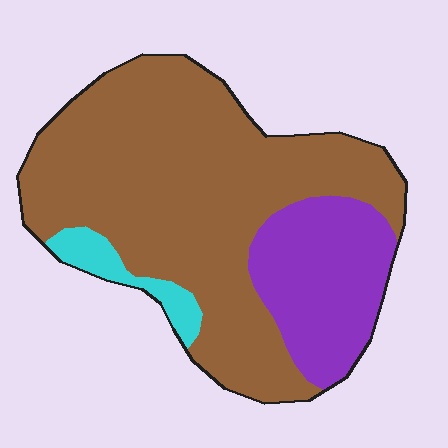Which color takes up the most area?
Brown, at roughly 70%.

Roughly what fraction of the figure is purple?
Purple covers 23% of the figure.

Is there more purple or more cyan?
Purple.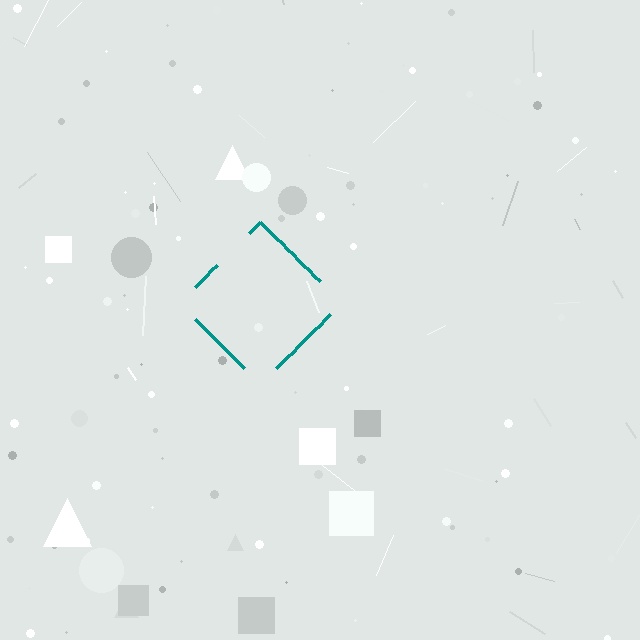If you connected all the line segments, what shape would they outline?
They would outline a diamond.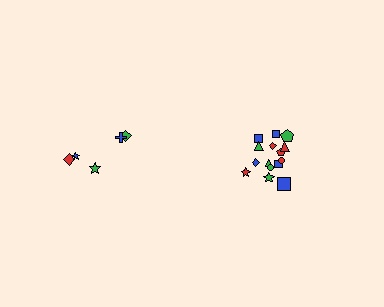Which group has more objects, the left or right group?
The right group.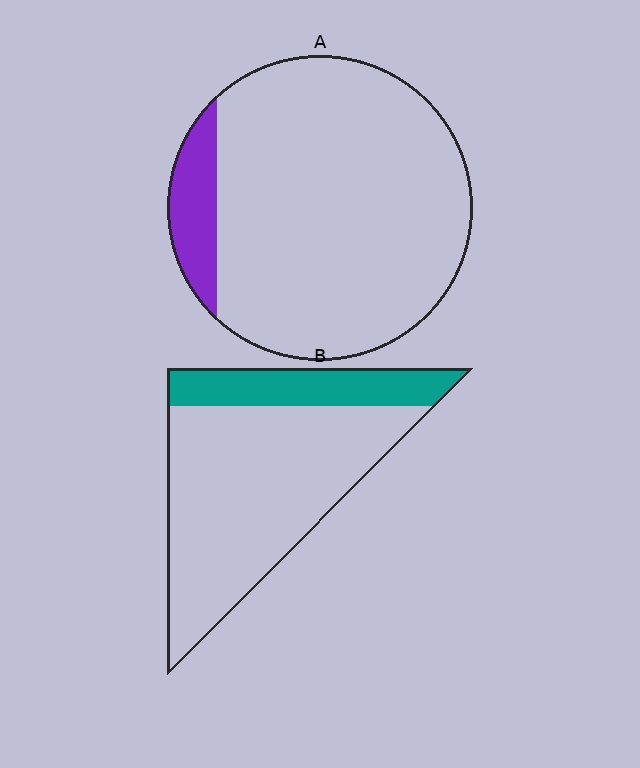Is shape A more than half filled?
No.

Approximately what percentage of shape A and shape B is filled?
A is approximately 10% and B is approximately 25%.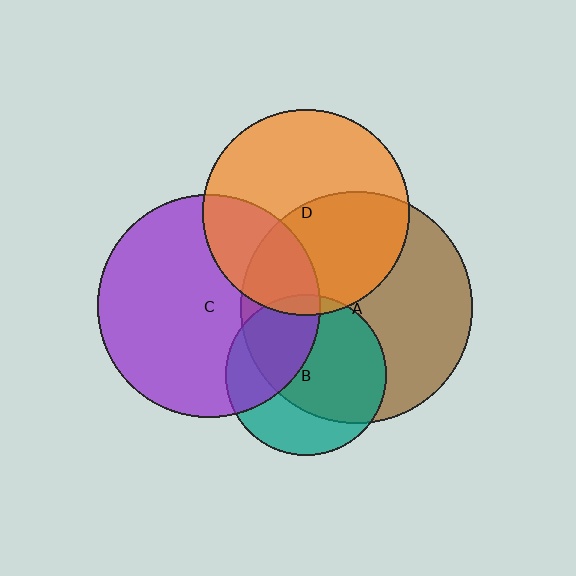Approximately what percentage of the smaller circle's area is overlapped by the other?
Approximately 45%.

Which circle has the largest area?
Circle A (brown).